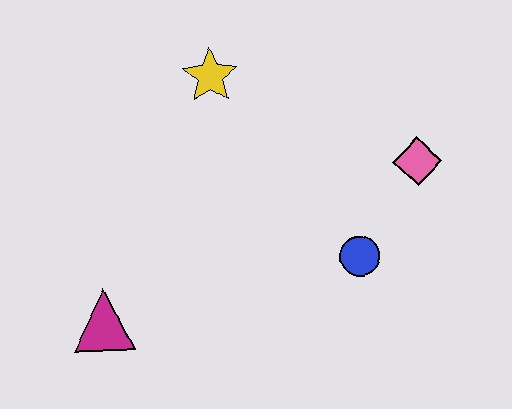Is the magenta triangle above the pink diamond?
No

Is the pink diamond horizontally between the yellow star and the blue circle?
No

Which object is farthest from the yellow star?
The magenta triangle is farthest from the yellow star.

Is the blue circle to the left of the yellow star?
No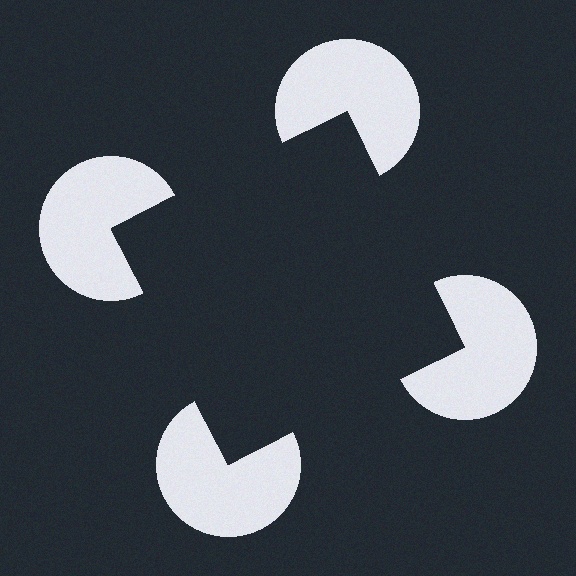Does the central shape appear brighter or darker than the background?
It typically appears slightly darker than the background, even though no actual brightness change is drawn.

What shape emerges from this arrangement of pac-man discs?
An illusory square — its edges are inferred from the aligned wedge cuts in the pac-man discs, not physically drawn.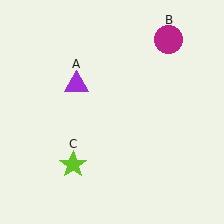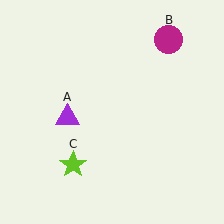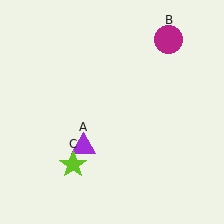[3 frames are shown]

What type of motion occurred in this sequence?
The purple triangle (object A) rotated counterclockwise around the center of the scene.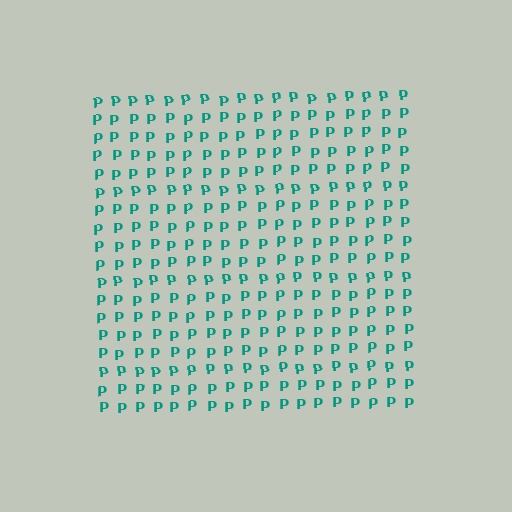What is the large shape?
The large shape is a square.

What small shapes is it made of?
It is made of small letter P's.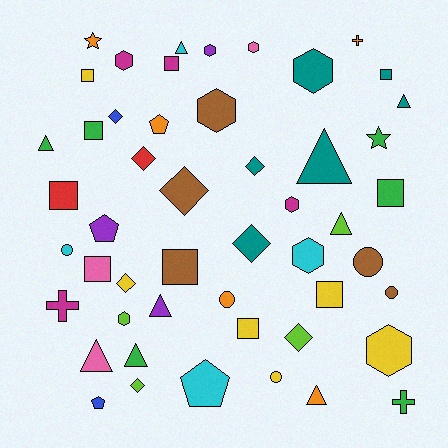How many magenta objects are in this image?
There are 4 magenta objects.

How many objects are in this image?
There are 50 objects.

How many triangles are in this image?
There are 9 triangles.